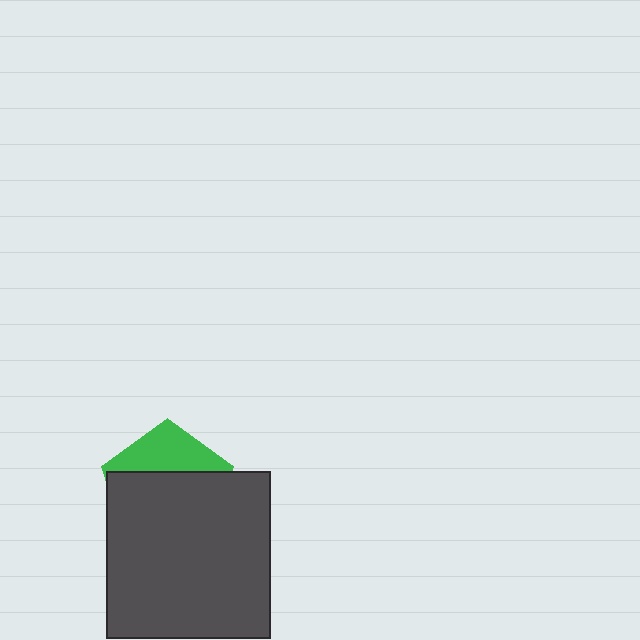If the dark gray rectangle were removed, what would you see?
You would see the complete green pentagon.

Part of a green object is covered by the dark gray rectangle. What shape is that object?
It is a pentagon.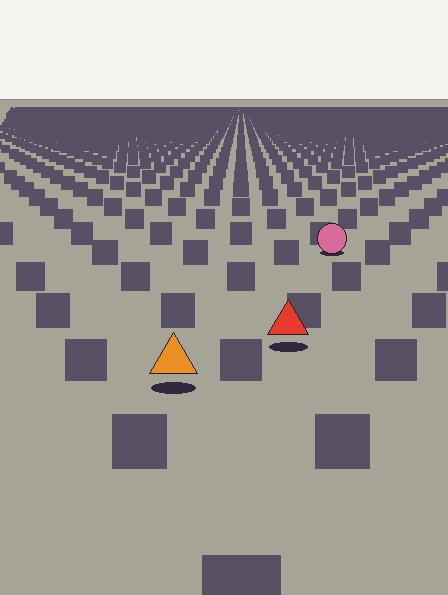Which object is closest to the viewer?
The orange triangle is closest. The texture marks near it are larger and more spread out.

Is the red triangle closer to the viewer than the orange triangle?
No. The orange triangle is closer — you can tell from the texture gradient: the ground texture is coarser near it.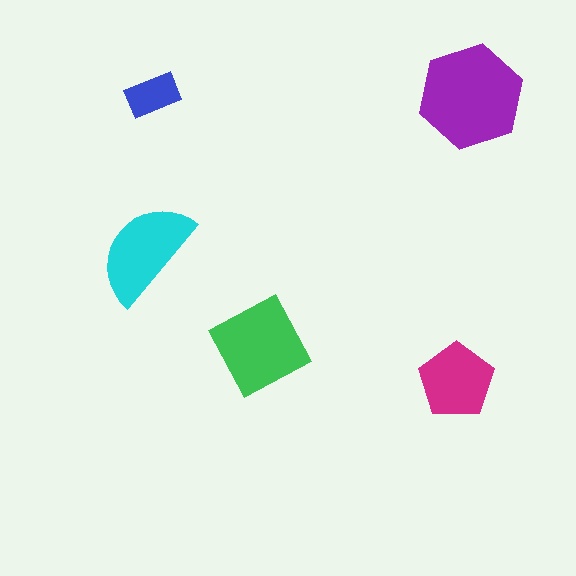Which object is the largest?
The purple hexagon.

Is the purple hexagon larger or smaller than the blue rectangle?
Larger.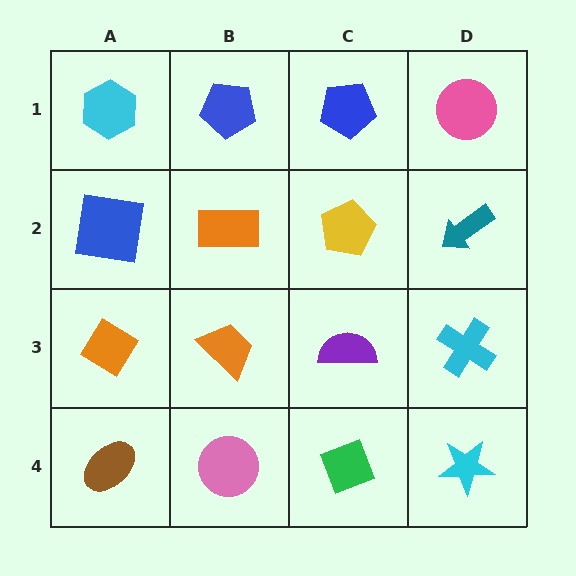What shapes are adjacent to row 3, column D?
A teal arrow (row 2, column D), a cyan star (row 4, column D), a purple semicircle (row 3, column C).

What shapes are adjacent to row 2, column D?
A pink circle (row 1, column D), a cyan cross (row 3, column D), a yellow pentagon (row 2, column C).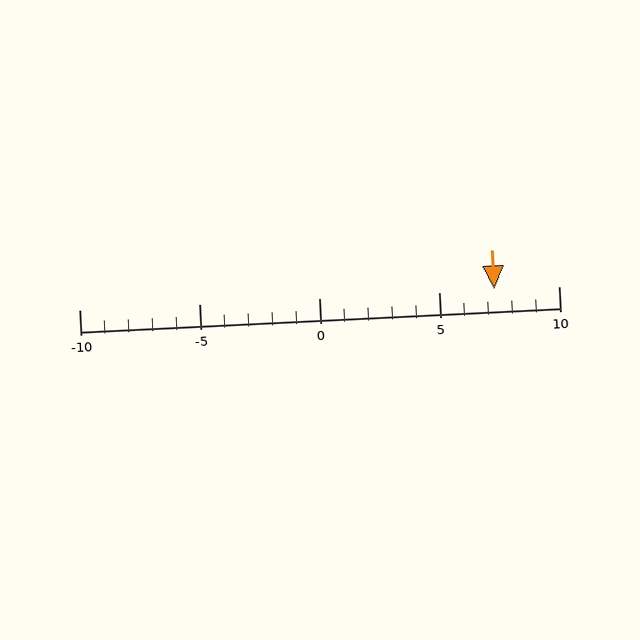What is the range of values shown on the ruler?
The ruler shows values from -10 to 10.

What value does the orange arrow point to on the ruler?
The orange arrow points to approximately 7.